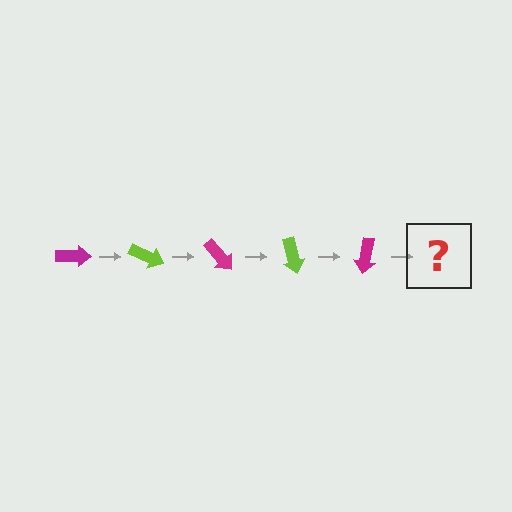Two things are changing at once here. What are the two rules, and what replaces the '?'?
The two rules are that it rotates 25 degrees each step and the color cycles through magenta and lime. The '?' should be a lime arrow, rotated 125 degrees from the start.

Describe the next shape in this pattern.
It should be a lime arrow, rotated 125 degrees from the start.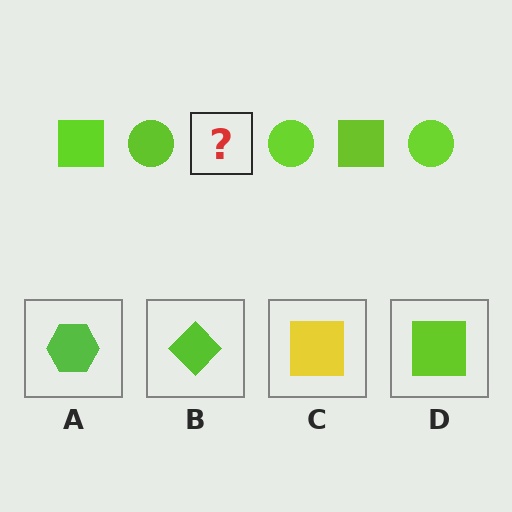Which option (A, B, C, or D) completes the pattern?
D.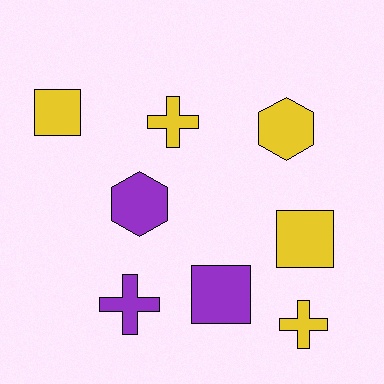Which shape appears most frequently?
Square, with 3 objects.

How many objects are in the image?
There are 8 objects.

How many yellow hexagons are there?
There is 1 yellow hexagon.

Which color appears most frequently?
Yellow, with 5 objects.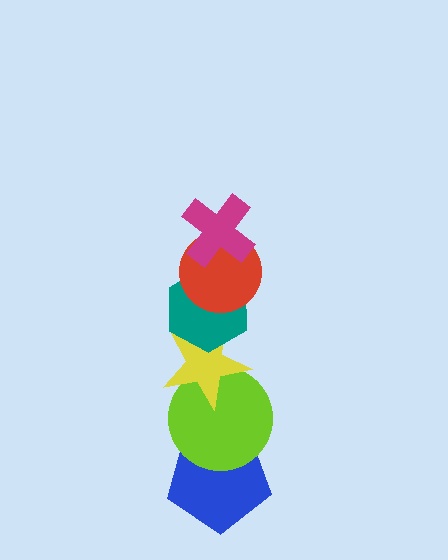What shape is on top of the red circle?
The magenta cross is on top of the red circle.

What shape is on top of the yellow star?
The teal hexagon is on top of the yellow star.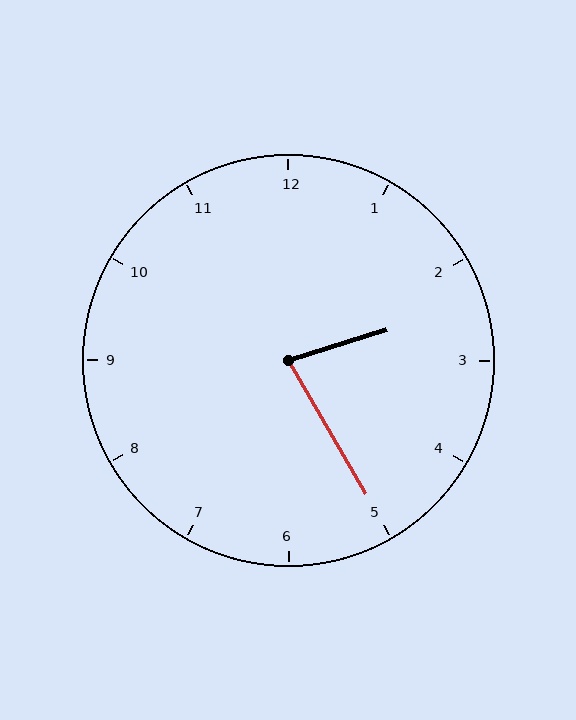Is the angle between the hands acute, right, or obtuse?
It is acute.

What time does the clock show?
2:25.